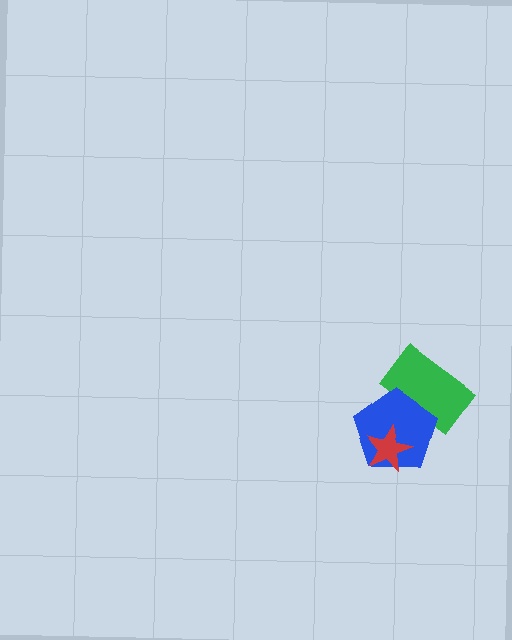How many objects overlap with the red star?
1 object overlaps with the red star.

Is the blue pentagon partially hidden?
Yes, it is partially covered by another shape.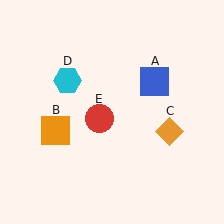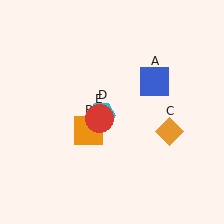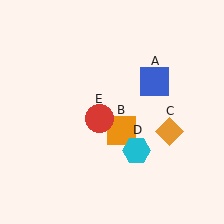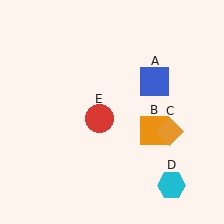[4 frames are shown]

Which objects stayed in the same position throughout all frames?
Blue square (object A) and orange diamond (object C) and red circle (object E) remained stationary.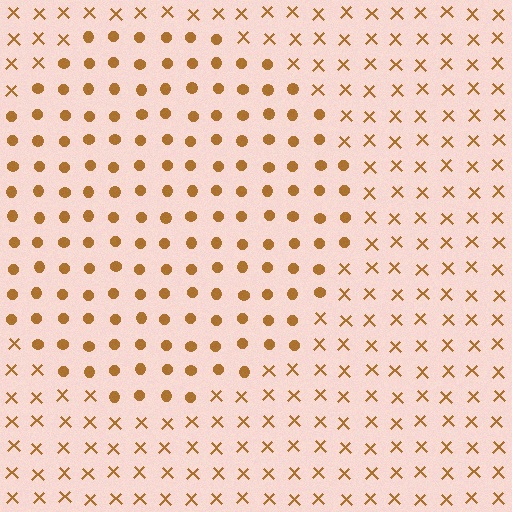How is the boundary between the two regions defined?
The boundary is defined by a change in element shape: circles inside vs. X marks outside. All elements share the same color and spacing.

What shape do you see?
I see a circle.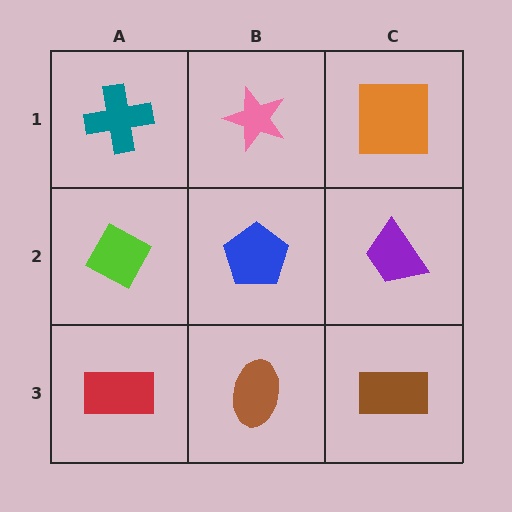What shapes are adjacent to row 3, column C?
A purple trapezoid (row 2, column C), a brown ellipse (row 3, column B).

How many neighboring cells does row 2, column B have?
4.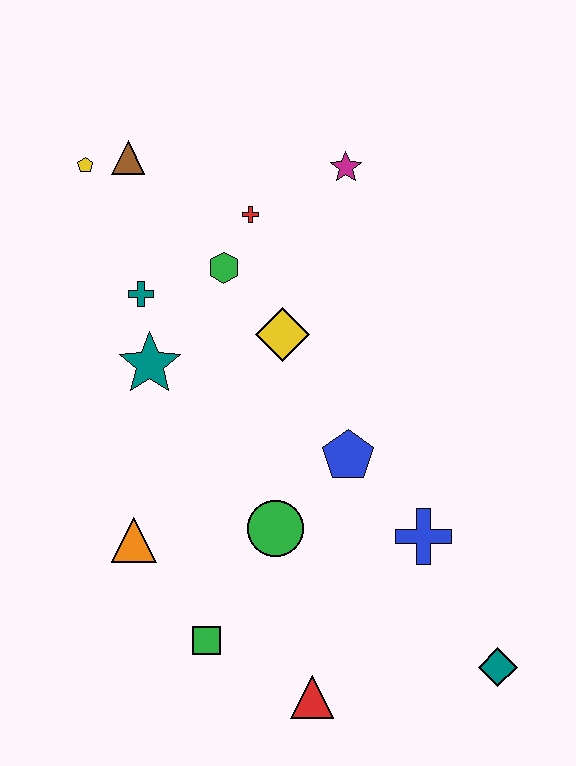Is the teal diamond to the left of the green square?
No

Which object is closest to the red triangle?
The green square is closest to the red triangle.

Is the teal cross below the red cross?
Yes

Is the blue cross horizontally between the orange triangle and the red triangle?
No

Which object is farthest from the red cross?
The teal diamond is farthest from the red cross.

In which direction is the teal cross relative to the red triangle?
The teal cross is above the red triangle.